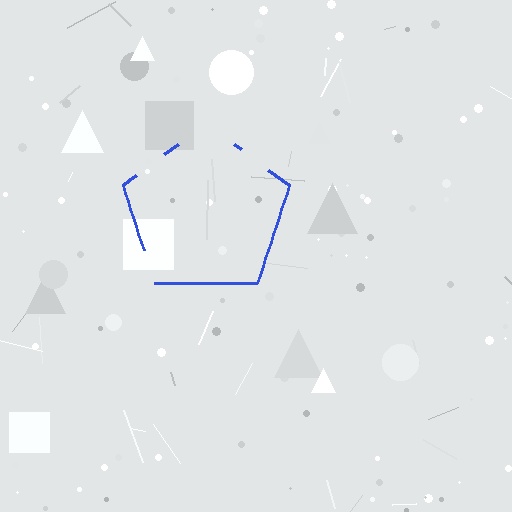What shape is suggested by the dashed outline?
The dashed outline suggests a pentagon.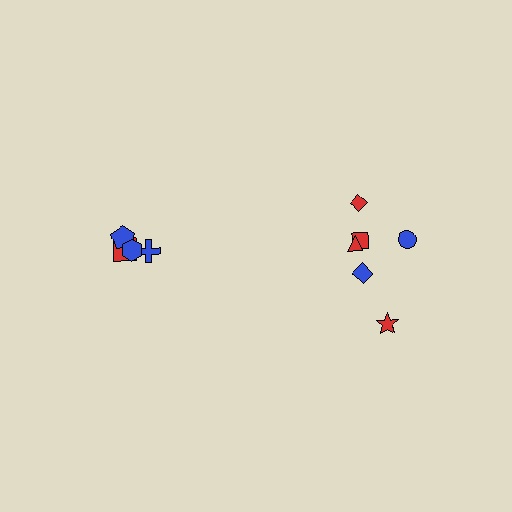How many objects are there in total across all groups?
There are 10 objects.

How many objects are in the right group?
There are 6 objects.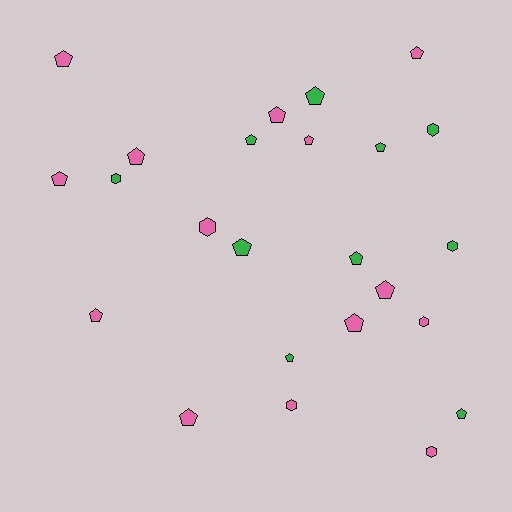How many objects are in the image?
There are 24 objects.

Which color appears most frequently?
Pink, with 14 objects.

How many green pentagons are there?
There are 7 green pentagons.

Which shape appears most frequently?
Pentagon, with 17 objects.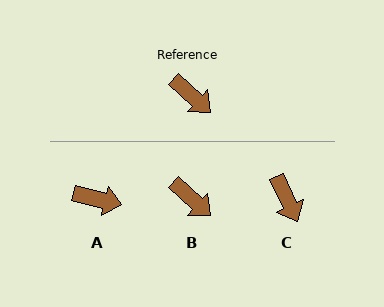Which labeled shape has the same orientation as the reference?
B.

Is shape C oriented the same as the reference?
No, it is off by about 23 degrees.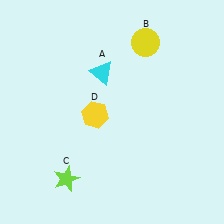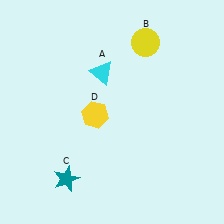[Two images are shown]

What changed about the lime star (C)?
In Image 1, C is lime. In Image 2, it changed to teal.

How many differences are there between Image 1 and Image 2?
There is 1 difference between the two images.